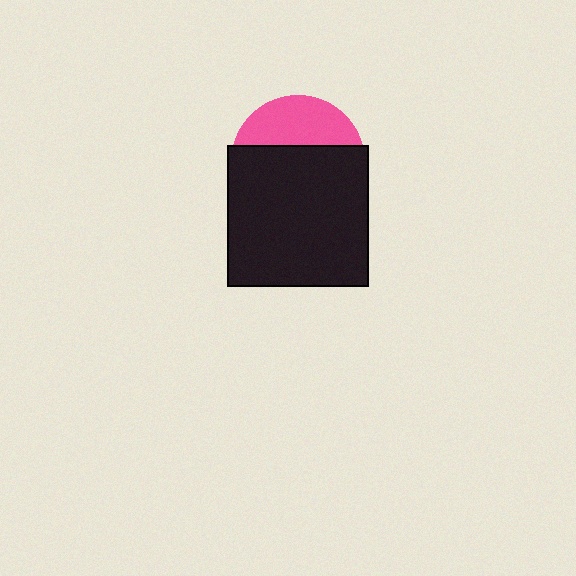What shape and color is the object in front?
The object in front is a black square.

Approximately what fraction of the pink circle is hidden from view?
Roughly 66% of the pink circle is hidden behind the black square.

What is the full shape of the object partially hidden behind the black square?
The partially hidden object is a pink circle.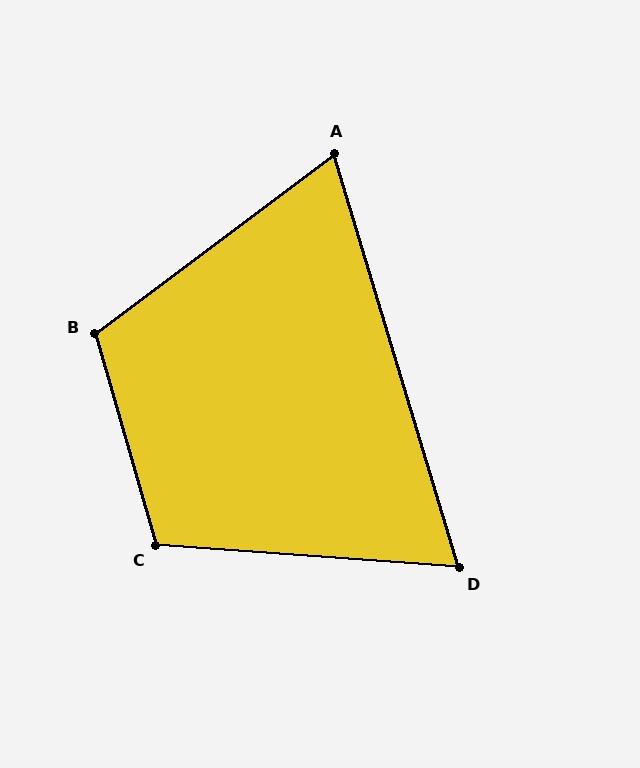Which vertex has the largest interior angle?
B, at approximately 111 degrees.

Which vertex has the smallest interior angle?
D, at approximately 69 degrees.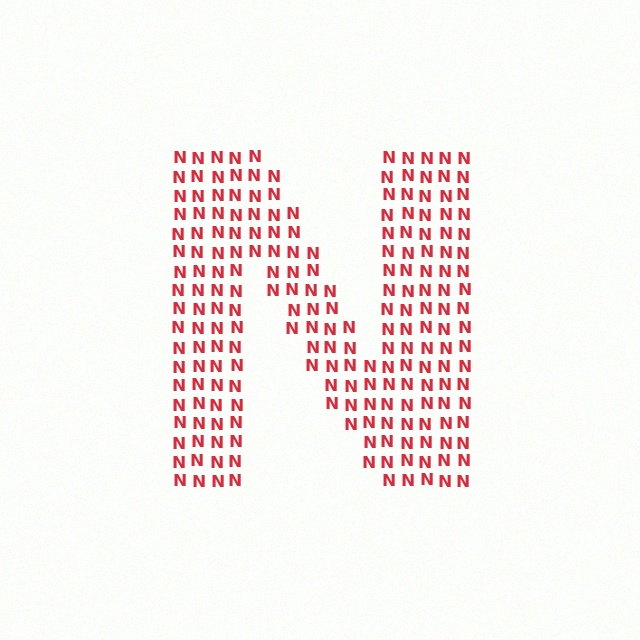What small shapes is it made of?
It is made of small letter N's.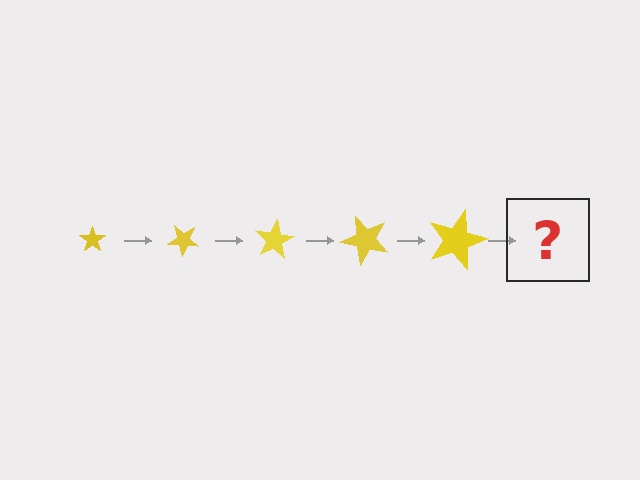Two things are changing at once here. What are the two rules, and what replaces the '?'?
The two rules are that the star grows larger each step and it rotates 40 degrees each step. The '?' should be a star, larger than the previous one and rotated 200 degrees from the start.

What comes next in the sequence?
The next element should be a star, larger than the previous one and rotated 200 degrees from the start.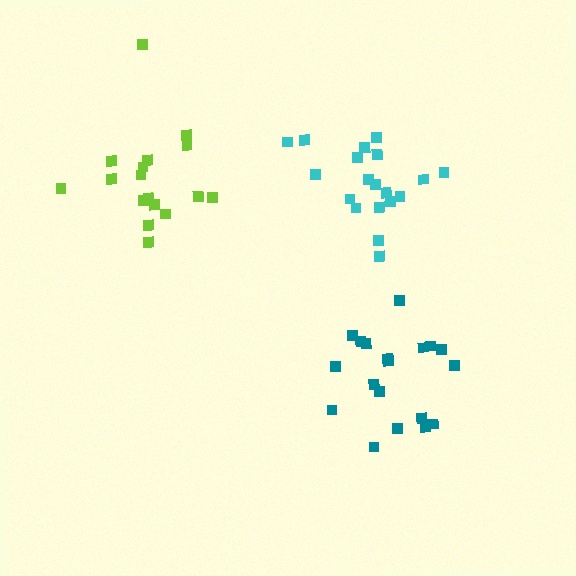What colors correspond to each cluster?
The clusters are colored: teal, cyan, lime.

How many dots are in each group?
Group 1: 19 dots, Group 2: 19 dots, Group 3: 17 dots (55 total).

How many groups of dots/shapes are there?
There are 3 groups.